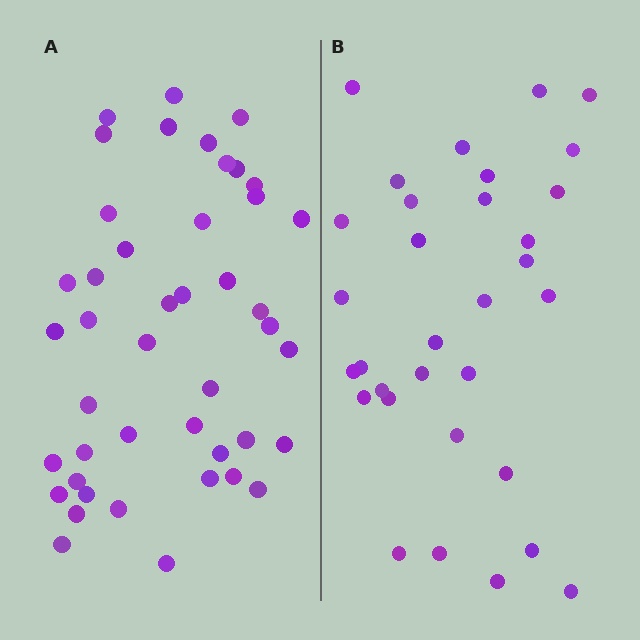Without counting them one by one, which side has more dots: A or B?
Region A (the left region) has more dots.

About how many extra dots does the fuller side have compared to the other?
Region A has roughly 12 or so more dots than region B.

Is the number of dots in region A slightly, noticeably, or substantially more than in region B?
Region A has noticeably more, but not dramatically so. The ratio is roughly 1.4 to 1.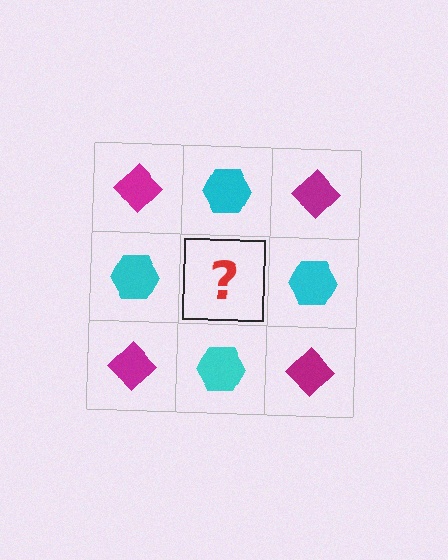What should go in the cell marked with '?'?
The missing cell should contain a magenta diamond.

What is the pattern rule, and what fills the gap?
The rule is that it alternates magenta diamond and cyan hexagon in a checkerboard pattern. The gap should be filled with a magenta diamond.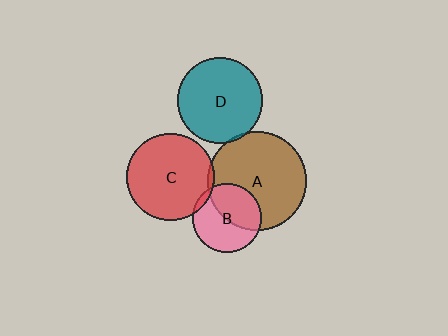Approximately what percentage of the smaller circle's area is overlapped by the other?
Approximately 5%.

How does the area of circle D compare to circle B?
Approximately 1.6 times.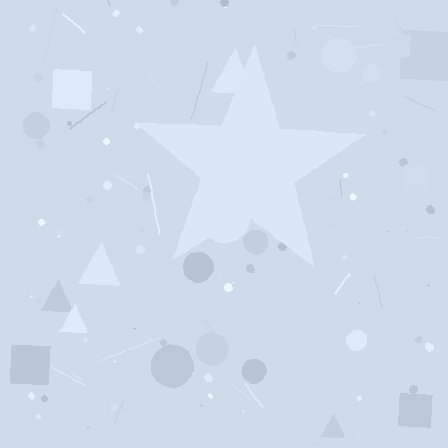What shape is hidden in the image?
A star is hidden in the image.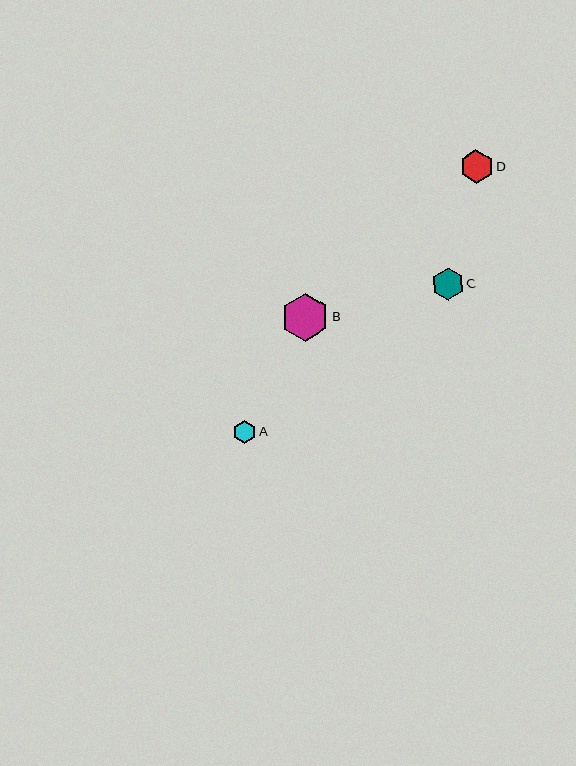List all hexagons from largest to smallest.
From largest to smallest: B, D, C, A.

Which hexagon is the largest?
Hexagon B is the largest with a size of approximately 48 pixels.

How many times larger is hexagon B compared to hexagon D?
Hexagon B is approximately 1.4 times the size of hexagon D.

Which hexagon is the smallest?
Hexagon A is the smallest with a size of approximately 23 pixels.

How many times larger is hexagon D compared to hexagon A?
Hexagon D is approximately 1.5 times the size of hexagon A.